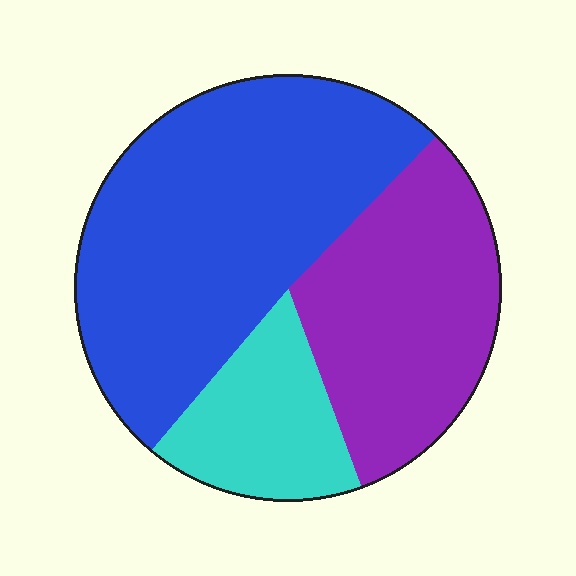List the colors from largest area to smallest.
From largest to smallest: blue, purple, cyan.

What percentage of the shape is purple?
Purple covers about 30% of the shape.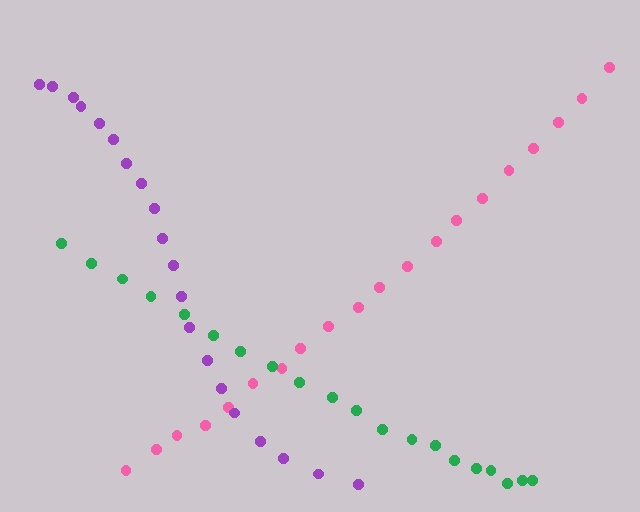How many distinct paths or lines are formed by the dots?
There are 3 distinct paths.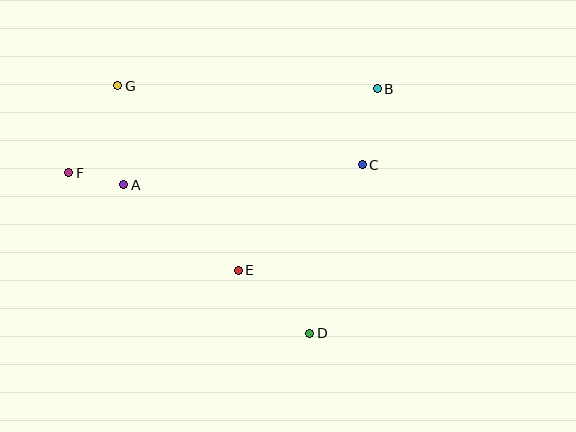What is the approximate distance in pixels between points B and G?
The distance between B and G is approximately 259 pixels.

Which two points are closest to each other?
Points A and F are closest to each other.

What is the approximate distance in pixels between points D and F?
The distance between D and F is approximately 289 pixels.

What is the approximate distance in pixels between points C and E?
The distance between C and E is approximately 162 pixels.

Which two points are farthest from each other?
Points B and F are farthest from each other.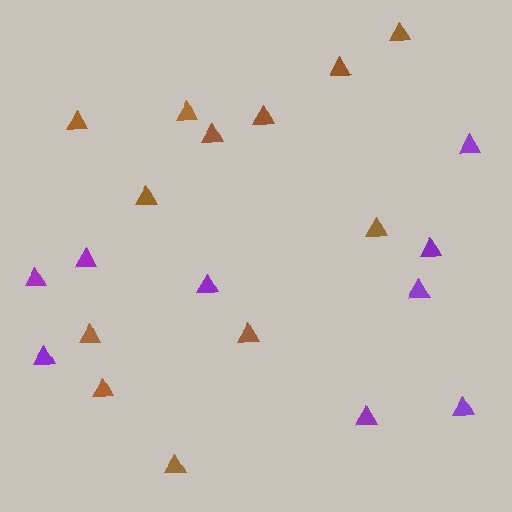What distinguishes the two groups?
There are 2 groups: one group of brown triangles (12) and one group of purple triangles (9).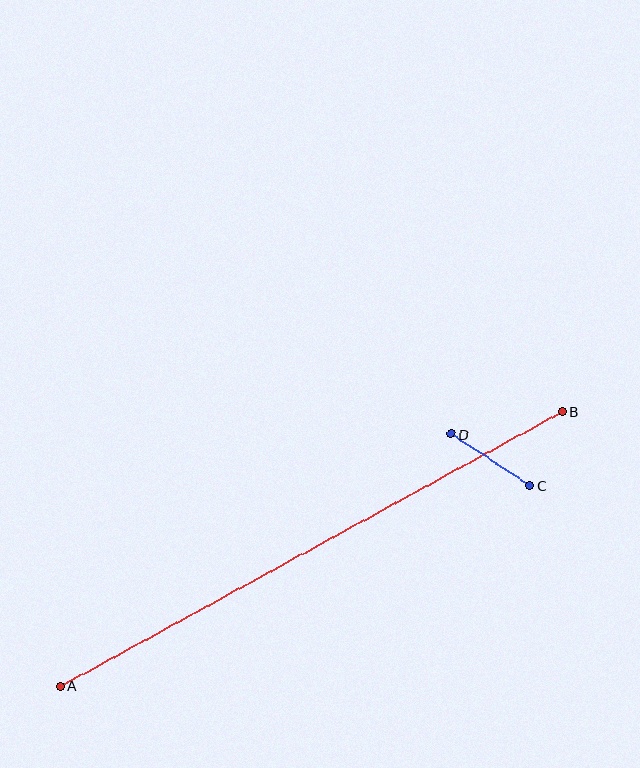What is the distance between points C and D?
The distance is approximately 94 pixels.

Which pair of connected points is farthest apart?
Points A and B are farthest apart.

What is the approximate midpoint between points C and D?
The midpoint is at approximately (490, 460) pixels.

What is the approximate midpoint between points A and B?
The midpoint is at approximately (311, 549) pixels.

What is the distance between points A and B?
The distance is approximately 573 pixels.